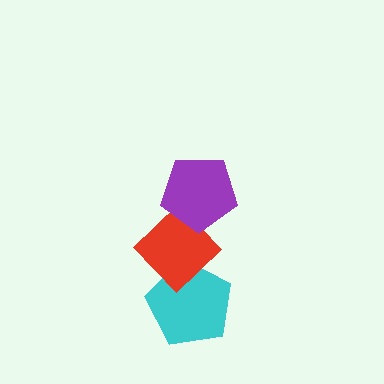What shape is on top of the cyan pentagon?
The red diamond is on top of the cyan pentagon.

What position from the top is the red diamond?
The red diamond is 2nd from the top.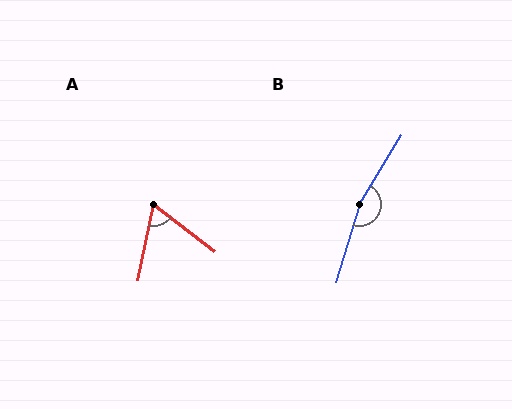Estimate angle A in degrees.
Approximately 64 degrees.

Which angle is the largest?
B, at approximately 165 degrees.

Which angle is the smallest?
A, at approximately 64 degrees.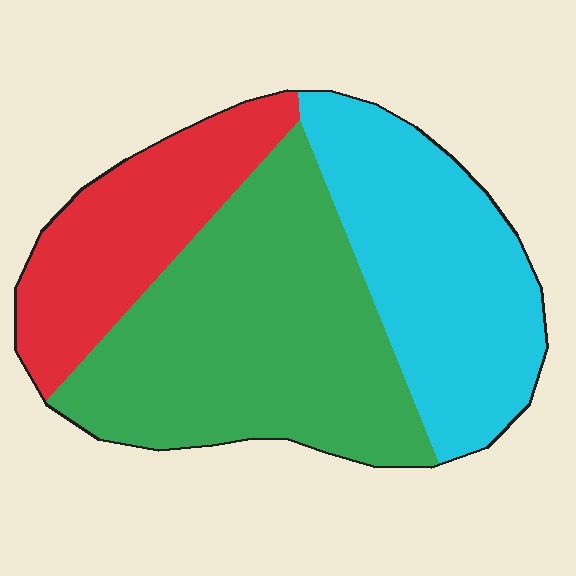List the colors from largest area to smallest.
From largest to smallest: green, cyan, red.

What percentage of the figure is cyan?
Cyan covers 32% of the figure.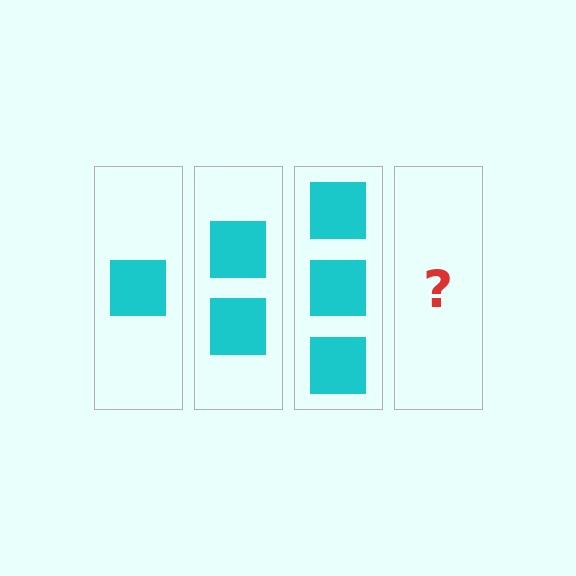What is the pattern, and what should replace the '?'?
The pattern is that each step adds one more square. The '?' should be 4 squares.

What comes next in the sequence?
The next element should be 4 squares.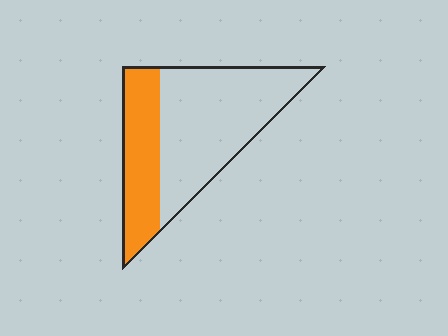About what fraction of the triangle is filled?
About one third (1/3).